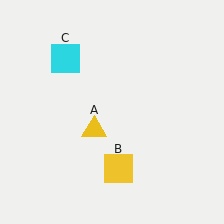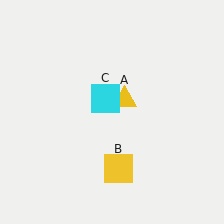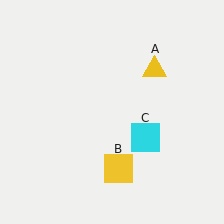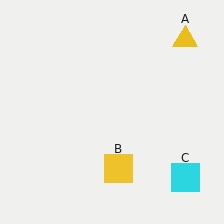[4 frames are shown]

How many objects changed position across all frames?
2 objects changed position: yellow triangle (object A), cyan square (object C).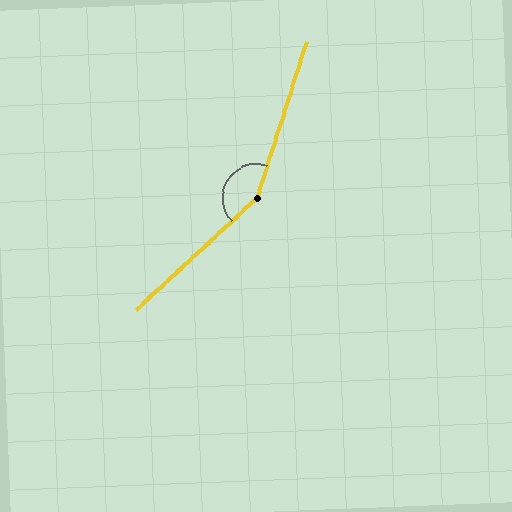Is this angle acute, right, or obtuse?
It is obtuse.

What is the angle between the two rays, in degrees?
Approximately 151 degrees.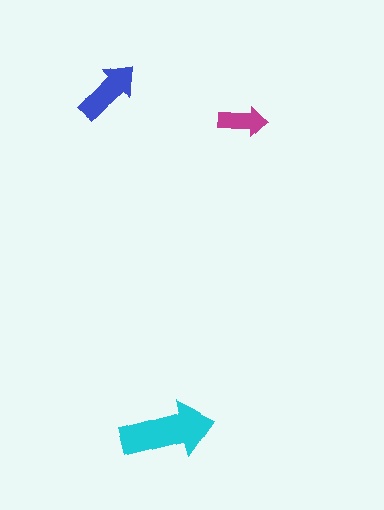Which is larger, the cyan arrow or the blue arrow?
The cyan one.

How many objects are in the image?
There are 3 objects in the image.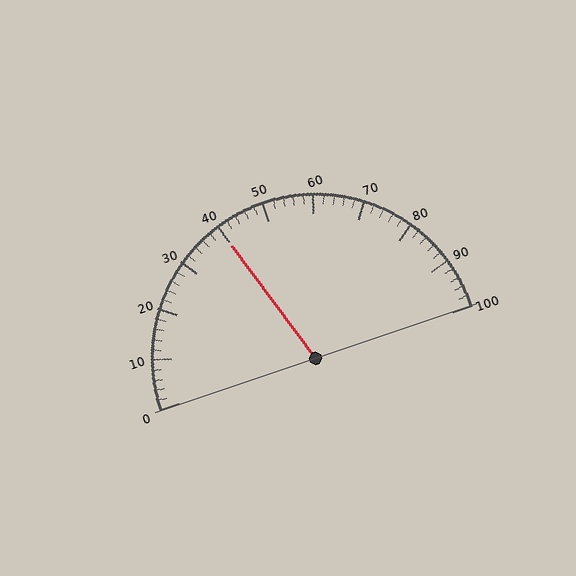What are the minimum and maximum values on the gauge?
The gauge ranges from 0 to 100.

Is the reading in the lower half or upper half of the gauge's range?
The reading is in the lower half of the range (0 to 100).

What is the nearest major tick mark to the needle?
The nearest major tick mark is 40.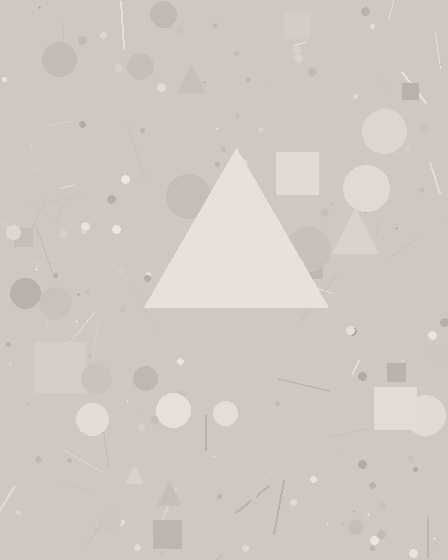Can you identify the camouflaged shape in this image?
The camouflaged shape is a triangle.